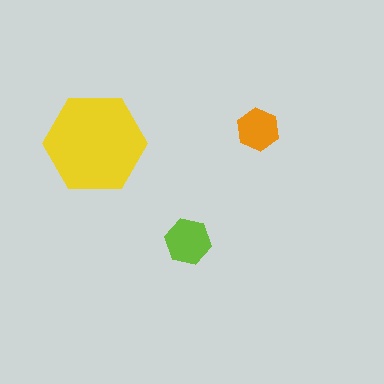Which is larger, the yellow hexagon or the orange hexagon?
The yellow one.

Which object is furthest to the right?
The orange hexagon is rightmost.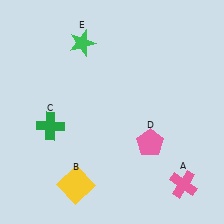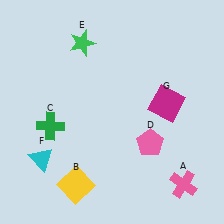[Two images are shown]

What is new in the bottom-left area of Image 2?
A cyan triangle (F) was added in the bottom-left area of Image 2.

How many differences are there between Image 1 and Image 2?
There are 2 differences between the two images.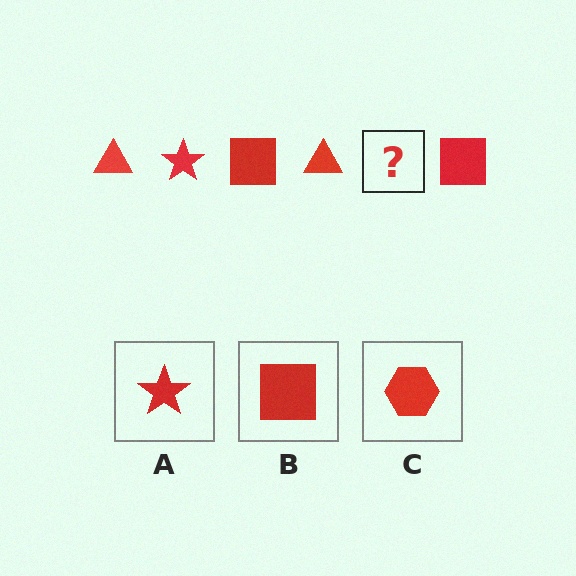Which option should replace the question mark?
Option A.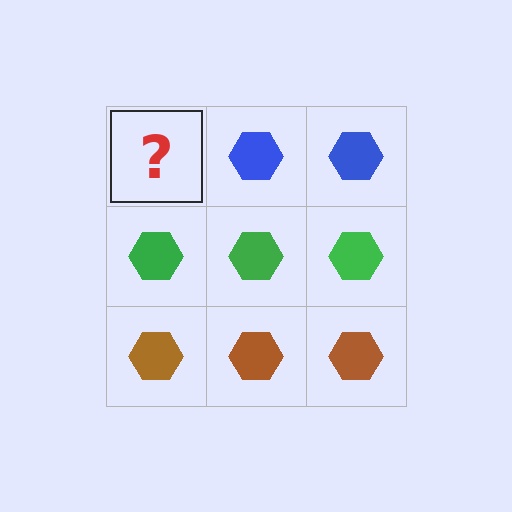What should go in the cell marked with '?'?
The missing cell should contain a blue hexagon.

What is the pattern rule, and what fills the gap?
The rule is that each row has a consistent color. The gap should be filled with a blue hexagon.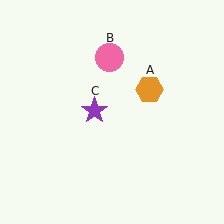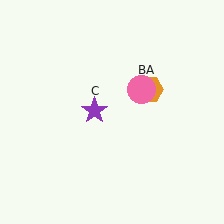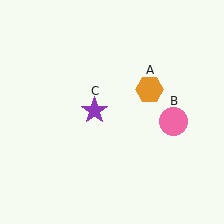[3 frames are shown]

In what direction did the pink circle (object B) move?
The pink circle (object B) moved down and to the right.